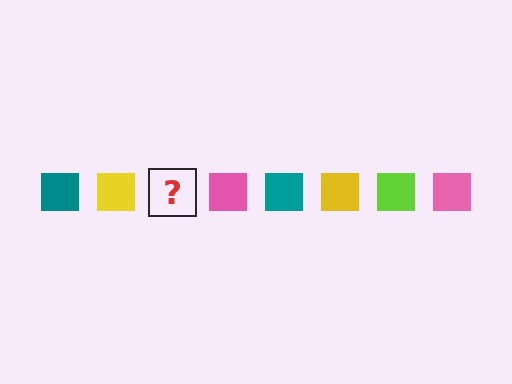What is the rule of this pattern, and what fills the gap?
The rule is that the pattern cycles through teal, yellow, lime, pink squares. The gap should be filled with a lime square.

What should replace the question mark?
The question mark should be replaced with a lime square.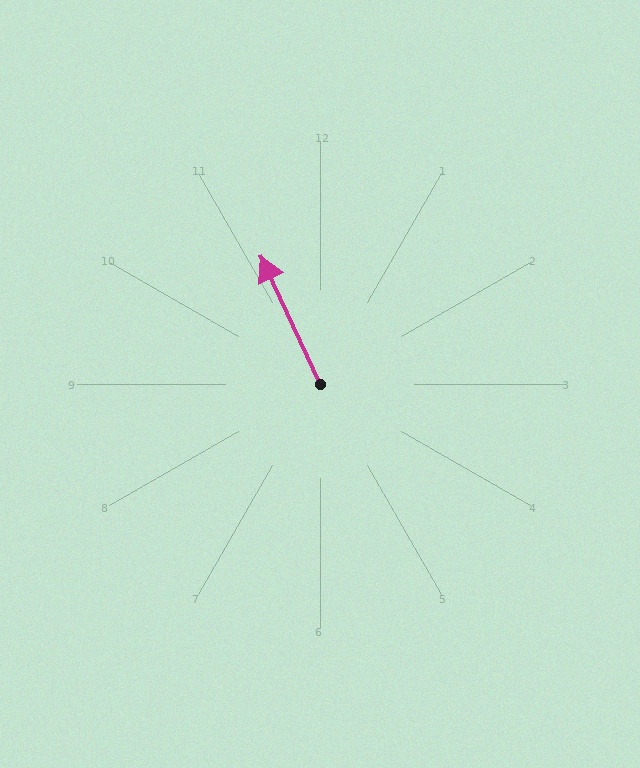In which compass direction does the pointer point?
Northwest.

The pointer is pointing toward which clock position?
Roughly 11 o'clock.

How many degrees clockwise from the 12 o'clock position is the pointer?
Approximately 335 degrees.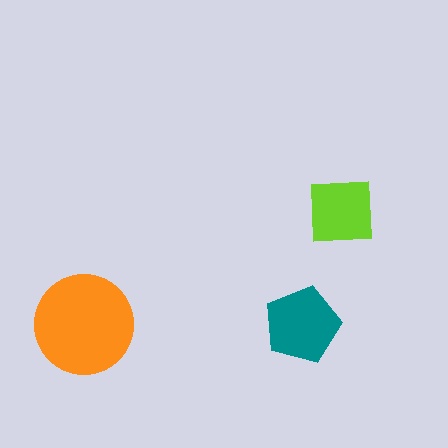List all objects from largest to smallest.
The orange circle, the teal pentagon, the lime square.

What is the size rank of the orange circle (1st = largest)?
1st.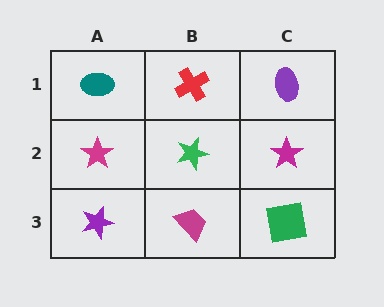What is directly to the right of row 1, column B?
A purple ellipse.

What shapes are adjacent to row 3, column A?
A magenta star (row 2, column A), a magenta trapezoid (row 3, column B).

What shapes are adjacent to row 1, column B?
A green star (row 2, column B), a teal ellipse (row 1, column A), a purple ellipse (row 1, column C).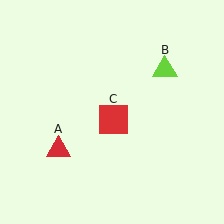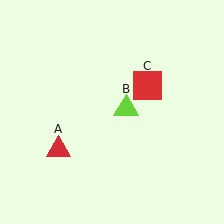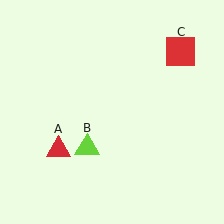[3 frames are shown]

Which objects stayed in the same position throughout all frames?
Red triangle (object A) remained stationary.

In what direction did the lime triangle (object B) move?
The lime triangle (object B) moved down and to the left.